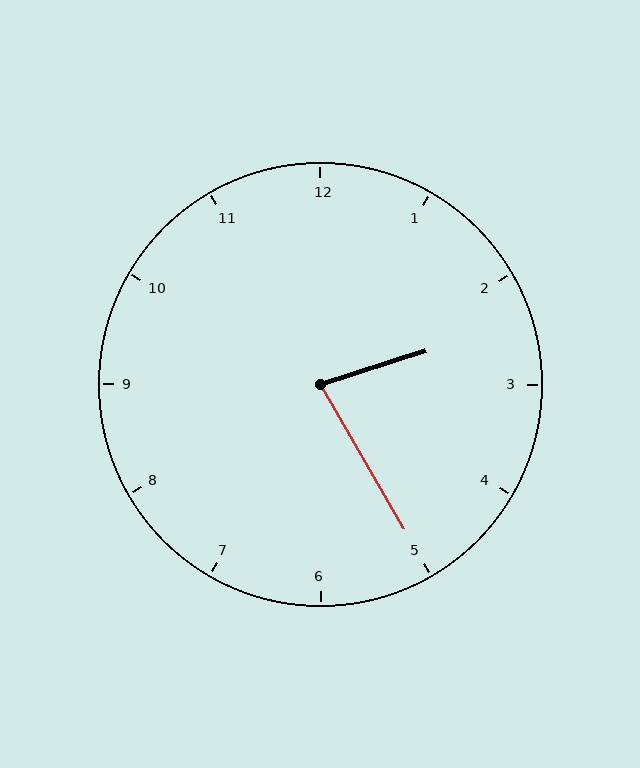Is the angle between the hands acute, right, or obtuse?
It is acute.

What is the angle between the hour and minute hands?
Approximately 78 degrees.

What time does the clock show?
2:25.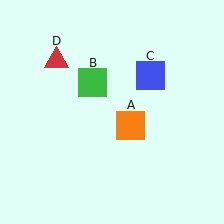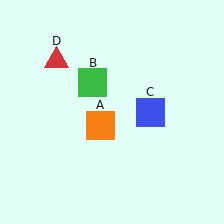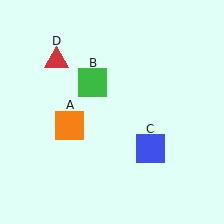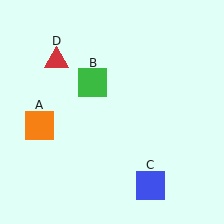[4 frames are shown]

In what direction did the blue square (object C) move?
The blue square (object C) moved down.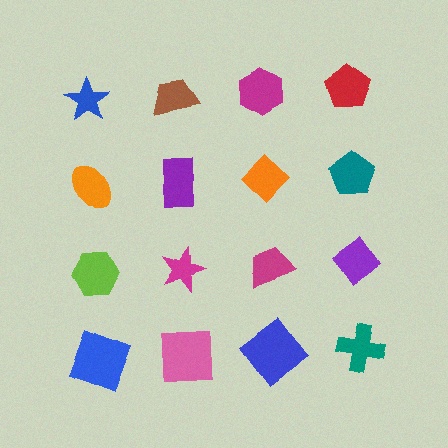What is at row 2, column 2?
A purple rectangle.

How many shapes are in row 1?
4 shapes.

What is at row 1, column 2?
A brown trapezoid.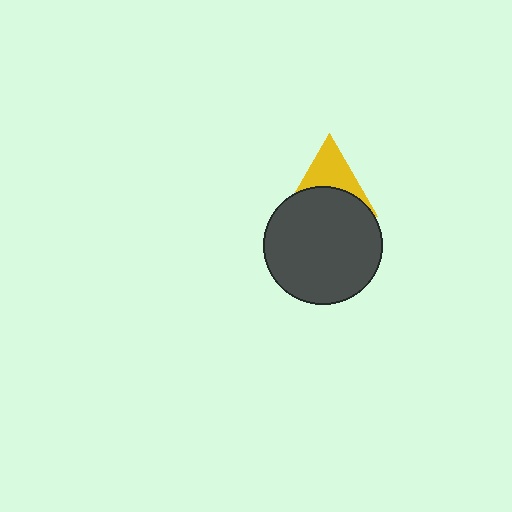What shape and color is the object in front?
The object in front is a dark gray circle.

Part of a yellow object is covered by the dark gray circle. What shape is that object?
It is a triangle.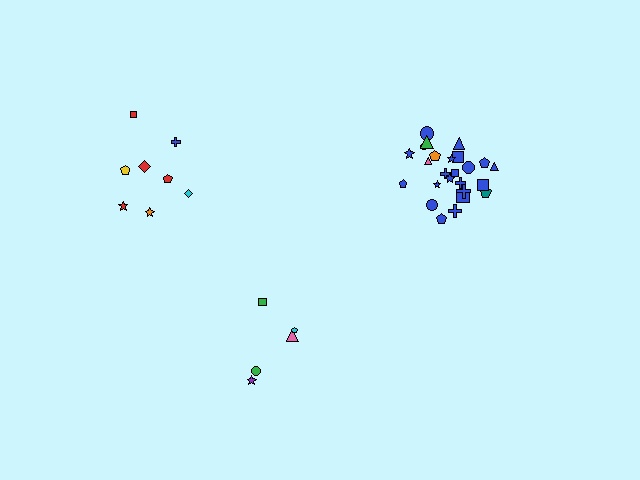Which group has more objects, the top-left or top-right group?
The top-right group.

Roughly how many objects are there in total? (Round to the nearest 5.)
Roughly 40 objects in total.